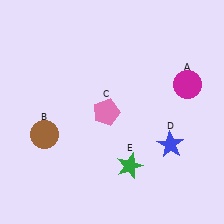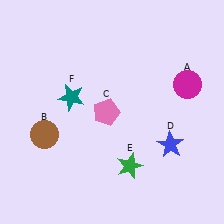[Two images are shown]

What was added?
A teal star (F) was added in Image 2.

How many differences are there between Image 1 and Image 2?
There is 1 difference between the two images.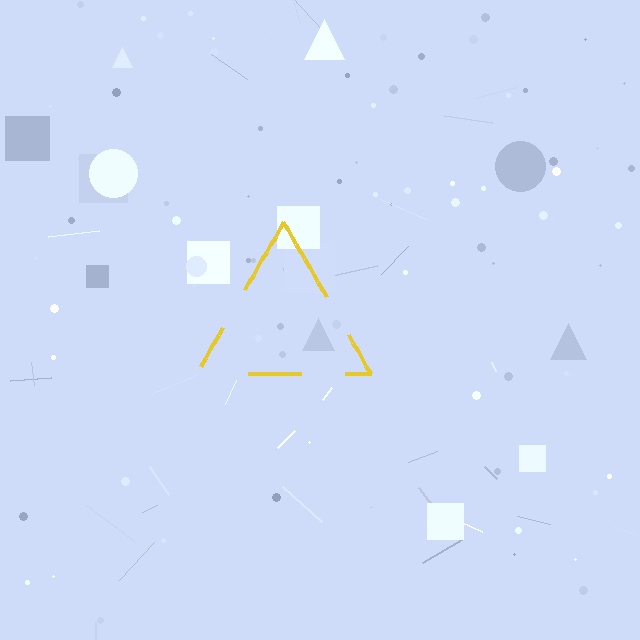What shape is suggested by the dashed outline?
The dashed outline suggests a triangle.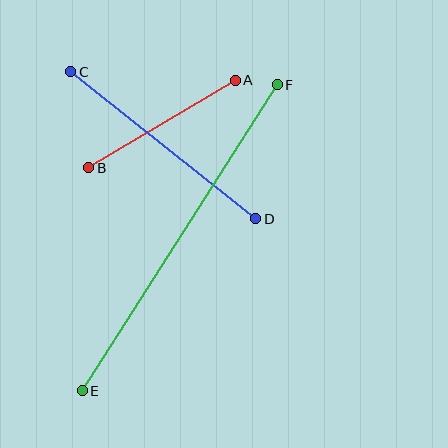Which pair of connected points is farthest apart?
Points E and F are farthest apart.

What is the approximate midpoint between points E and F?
The midpoint is at approximately (180, 238) pixels.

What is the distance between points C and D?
The distance is approximately 236 pixels.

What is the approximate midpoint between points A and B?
The midpoint is at approximately (162, 124) pixels.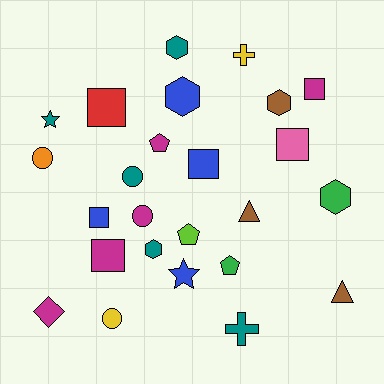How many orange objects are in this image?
There is 1 orange object.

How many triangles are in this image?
There are 2 triangles.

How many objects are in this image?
There are 25 objects.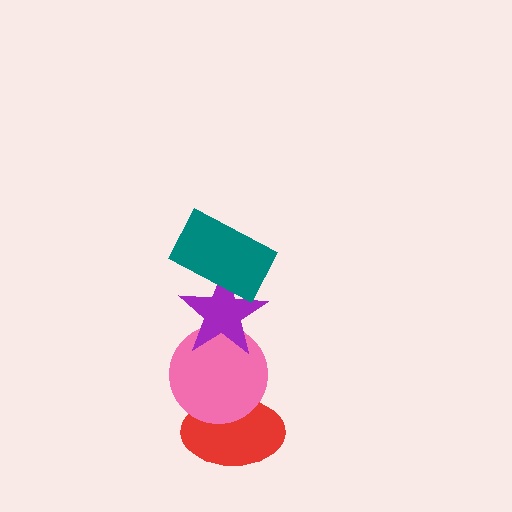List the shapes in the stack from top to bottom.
From top to bottom: the teal rectangle, the purple star, the pink circle, the red ellipse.